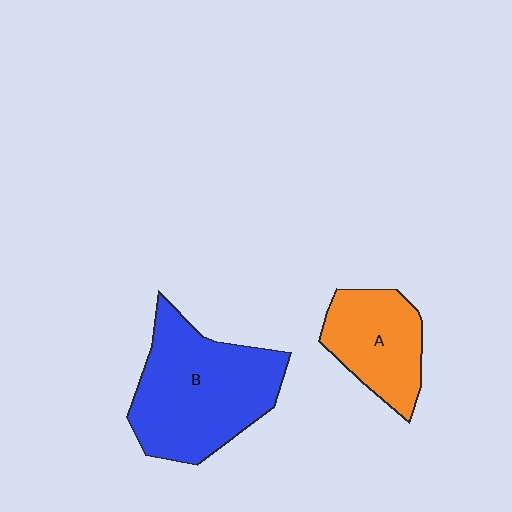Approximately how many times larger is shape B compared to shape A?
Approximately 1.7 times.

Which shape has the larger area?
Shape B (blue).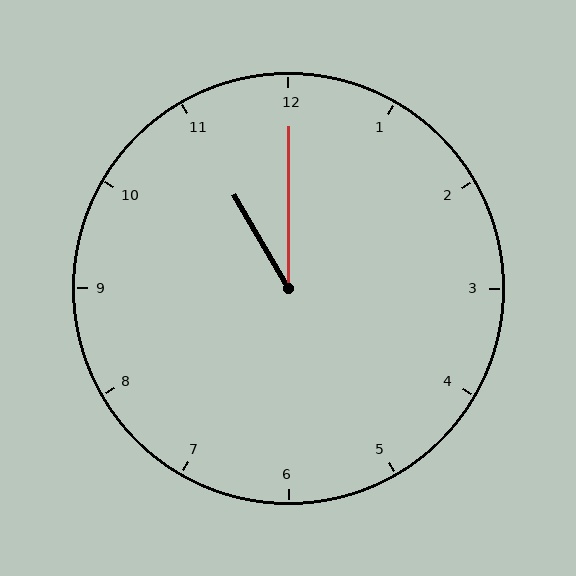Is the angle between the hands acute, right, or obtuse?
It is acute.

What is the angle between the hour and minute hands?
Approximately 30 degrees.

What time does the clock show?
11:00.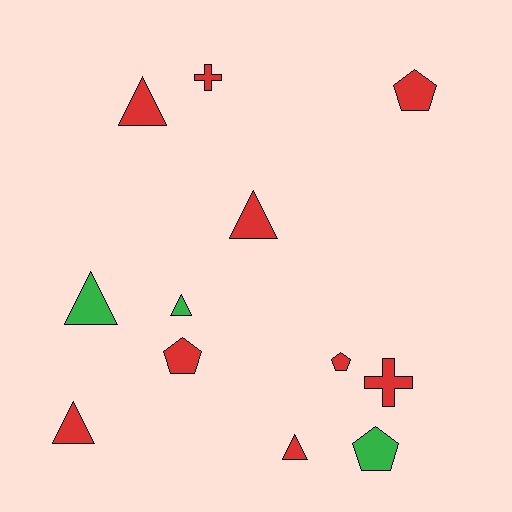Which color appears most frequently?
Red, with 9 objects.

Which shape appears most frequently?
Triangle, with 6 objects.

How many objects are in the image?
There are 12 objects.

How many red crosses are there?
There are 2 red crosses.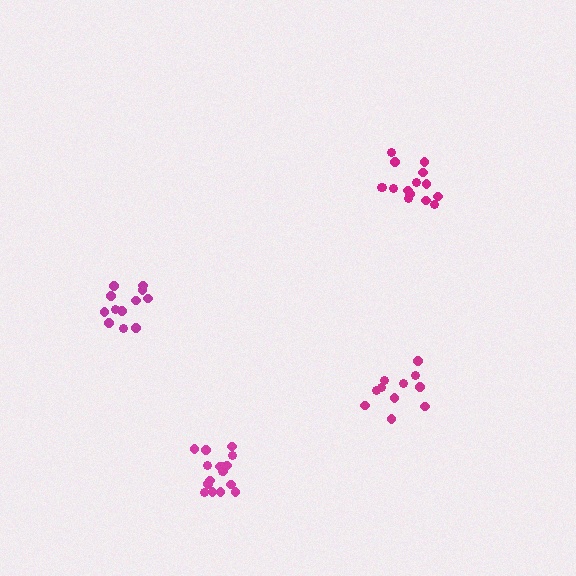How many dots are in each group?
Group 1: 17 dots, Group 2: 15 dots, Group 3: 12 dots, Group 4: 11 dots (55 total).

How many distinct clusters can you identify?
There are 4 distinct clusters.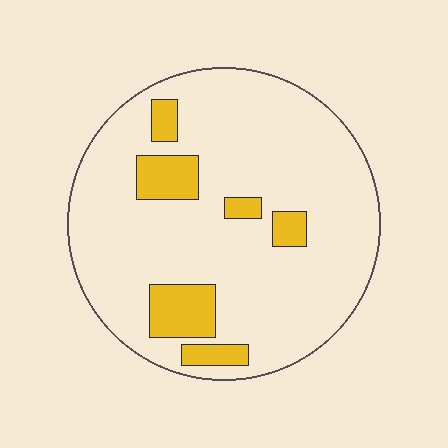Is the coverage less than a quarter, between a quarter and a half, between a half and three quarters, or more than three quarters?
Less than a quarter.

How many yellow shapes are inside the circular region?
6.